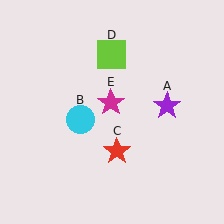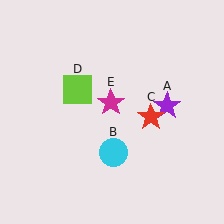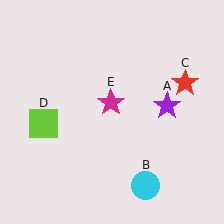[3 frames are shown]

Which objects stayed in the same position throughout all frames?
Purple star (object A) and magenta star (object E) remained stationary.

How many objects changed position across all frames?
3 objects changed position: cyan circle (object B), red star (object C), lime square (object D).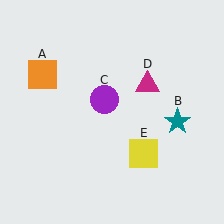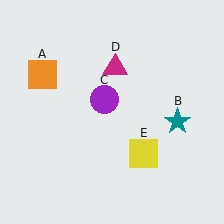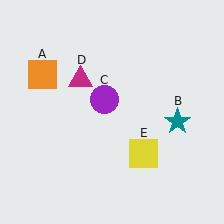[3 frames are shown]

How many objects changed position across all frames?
1 object changed position: magenta triangle (object D).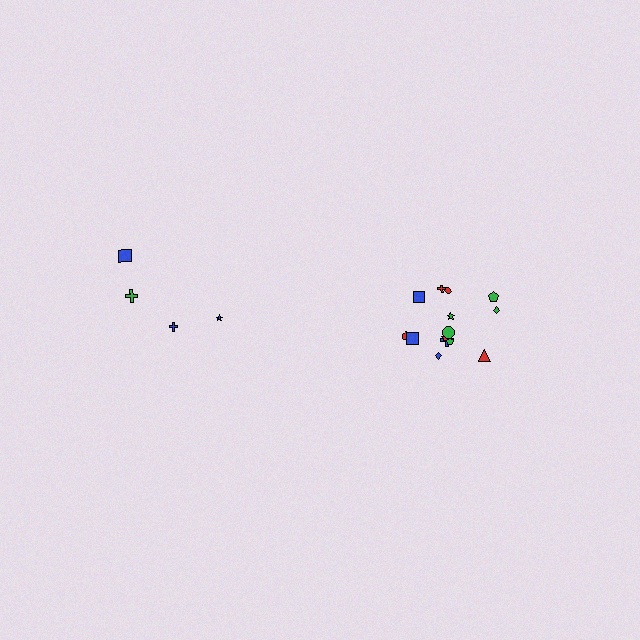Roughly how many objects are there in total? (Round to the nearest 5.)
Roughly 20 objects in total.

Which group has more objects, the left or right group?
The right group.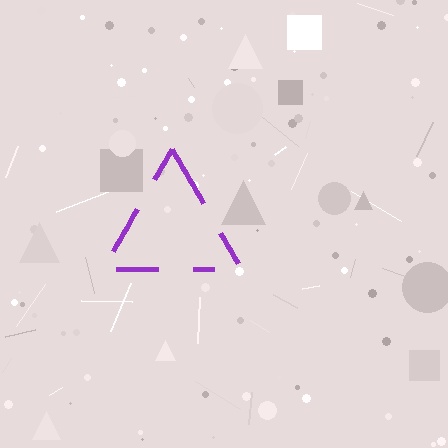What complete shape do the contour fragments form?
The contour fragments form a triangle.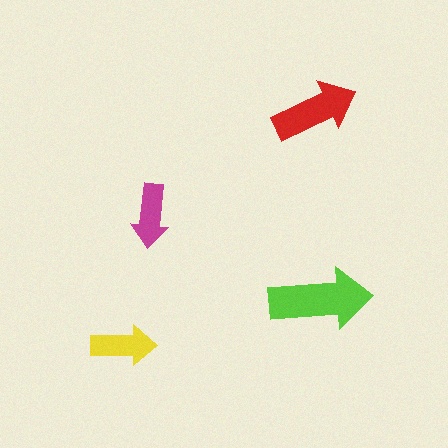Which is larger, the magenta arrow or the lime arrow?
The lime one.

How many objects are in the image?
There are 4 objects in the image.